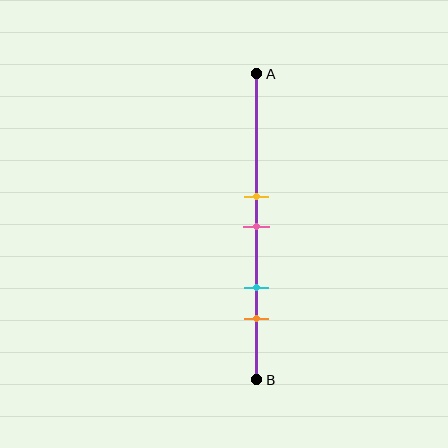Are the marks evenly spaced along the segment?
No, the marks are not evenly spaced.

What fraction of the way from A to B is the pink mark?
The pink mark is approximately 50% (0.5) of the way from A to B.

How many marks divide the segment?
There are 4 marks dividing the segment.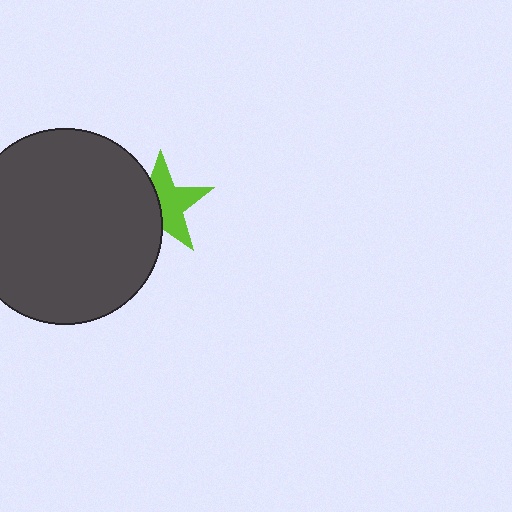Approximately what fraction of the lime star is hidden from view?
Roughly 43% of the lime star is hidden behind the dark gray circle.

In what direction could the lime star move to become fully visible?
The lime star could move right. That would shift it out from behind the dark gray circle entirely.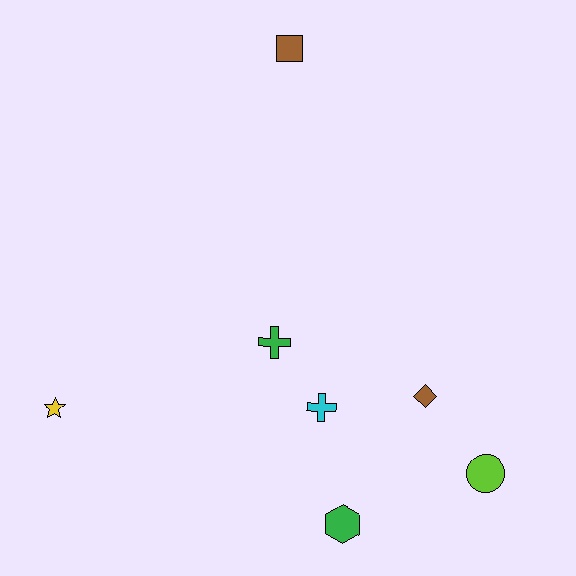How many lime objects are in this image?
There is 1 lime object.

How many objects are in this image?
There are 7 objects.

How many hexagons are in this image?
There is 1 hexagon.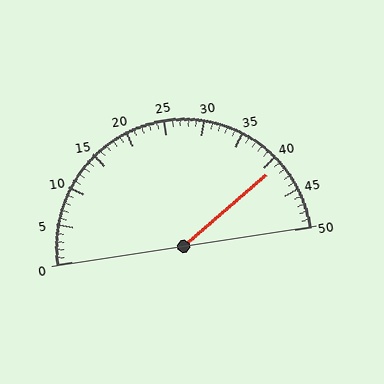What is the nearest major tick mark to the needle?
The nearest major tick mark is 40.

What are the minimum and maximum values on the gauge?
The gauge ranges from 0 to 50.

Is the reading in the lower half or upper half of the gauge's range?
The reading is in the upper half of the range (0 to 50).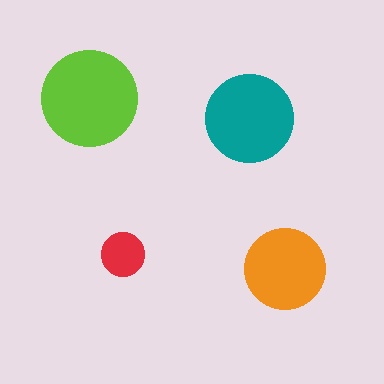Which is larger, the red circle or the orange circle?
The orange one.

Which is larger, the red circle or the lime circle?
The lime one.